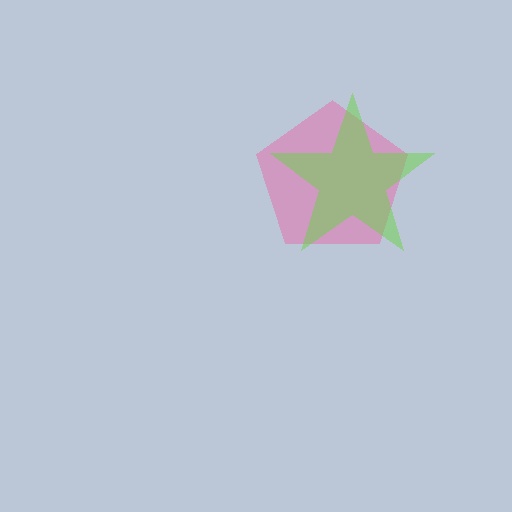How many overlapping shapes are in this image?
There are 2 overlapping shapes in the image.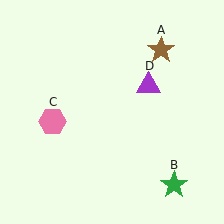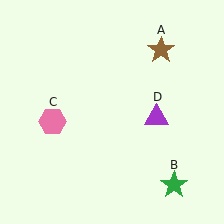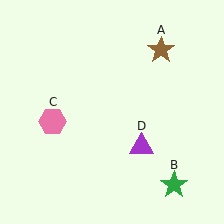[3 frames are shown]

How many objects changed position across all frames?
1 object changed position: purple triangle (object D).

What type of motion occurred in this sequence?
The purple triangle (object D) rotated clockwise around the center of the scene.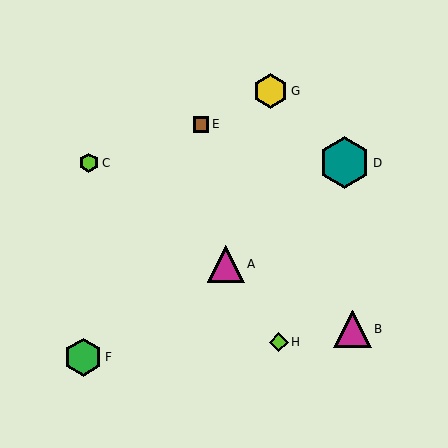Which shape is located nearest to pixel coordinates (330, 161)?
The teal hexagon (labeled D) at (344, 163) is nearest to that location.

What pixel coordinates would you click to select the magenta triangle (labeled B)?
Click at (353, 329) to select the magenta triangle B.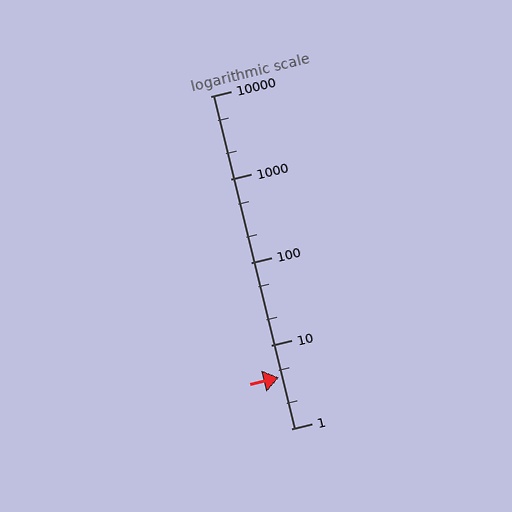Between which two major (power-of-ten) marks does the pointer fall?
The pointer is between 1 and 10.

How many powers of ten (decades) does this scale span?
The scale spans 4 decades, from 1 to 10000.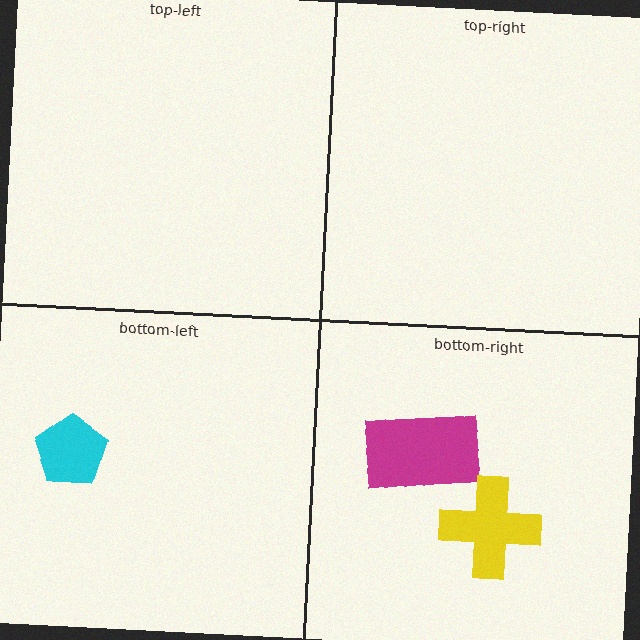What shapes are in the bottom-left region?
The cyan pentagon.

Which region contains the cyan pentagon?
The bottom-left region.